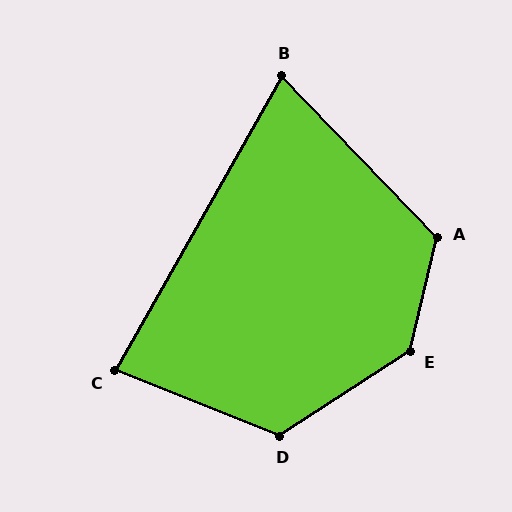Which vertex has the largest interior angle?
E, at approximately 136 degrees.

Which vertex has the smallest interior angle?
B, at approximately 73 degrees.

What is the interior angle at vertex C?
Approximately 82 degrees (acute).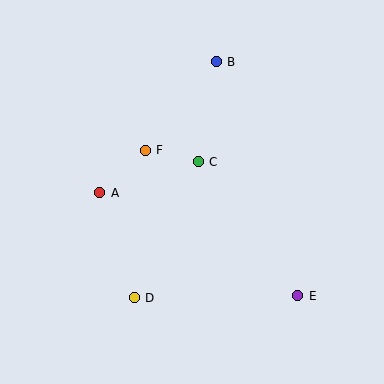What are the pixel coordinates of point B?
Point B is at (216, 62).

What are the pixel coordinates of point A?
Point A is at (100, 193).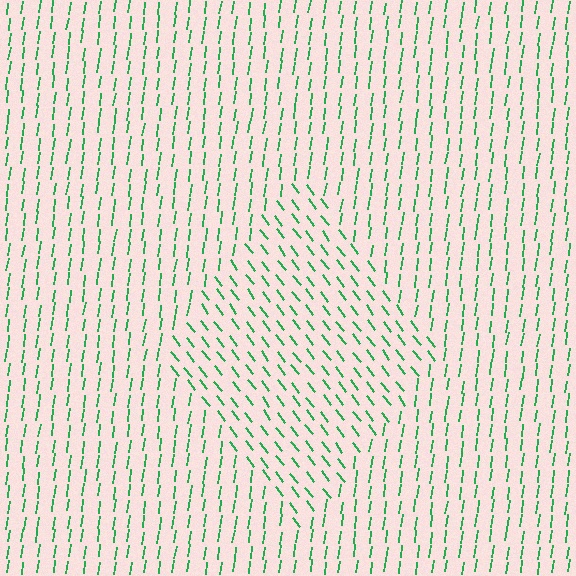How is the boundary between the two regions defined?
The boundary is defined purely by a change in line orientation (approximately 45 degrees difference). All lines are the same color and thickness.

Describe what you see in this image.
The image is filled with small green line segments. A diamond region in the image has lines oriented differently from the surrounding lines, creating a visible texture boundary.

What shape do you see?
I see a diamond.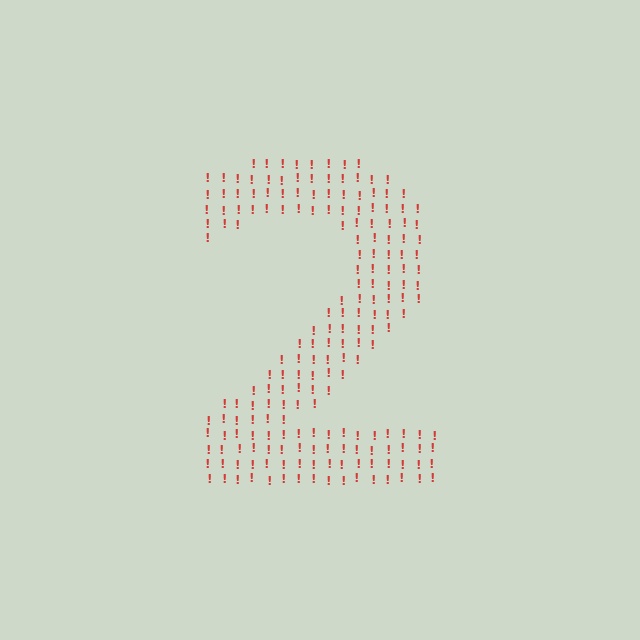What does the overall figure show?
The overall figure shows the digit 2.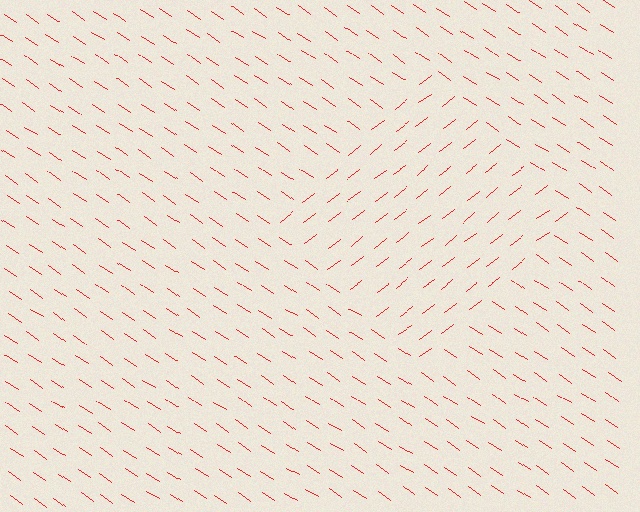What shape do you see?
I see a diamond.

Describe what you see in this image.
The image is filled with small red line segments. A diamond region in the image has lines oriented differently from the surrounding lines, creating a visible texture boundary.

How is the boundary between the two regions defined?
The boundary is defined purely by a change in line orientation (approximately 72 degrees difference). All lines are the same color and thickness.